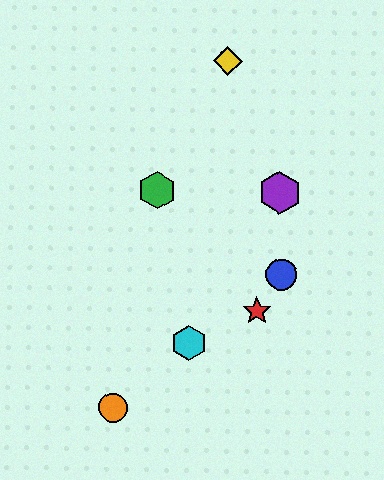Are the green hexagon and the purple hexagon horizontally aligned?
Yes, both are at y≈190.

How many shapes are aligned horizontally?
2 shapes (the green hexagon, the purple hexagon) are aligned horizontally.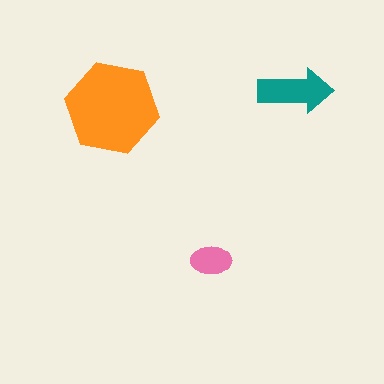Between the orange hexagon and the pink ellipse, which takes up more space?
The orange hexagon.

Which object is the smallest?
The pink ellipse.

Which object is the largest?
The orange hexagon.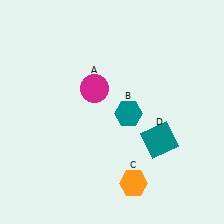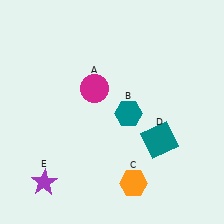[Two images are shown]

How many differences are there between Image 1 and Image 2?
There is 1 difference between the two images.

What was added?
A purple star (E) was added in Image 2.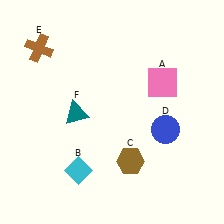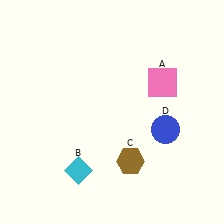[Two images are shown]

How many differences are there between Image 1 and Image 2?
There are 2 differences between the two images.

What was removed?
The teal triangle (F), the brown cross (E) were removed in Image 2.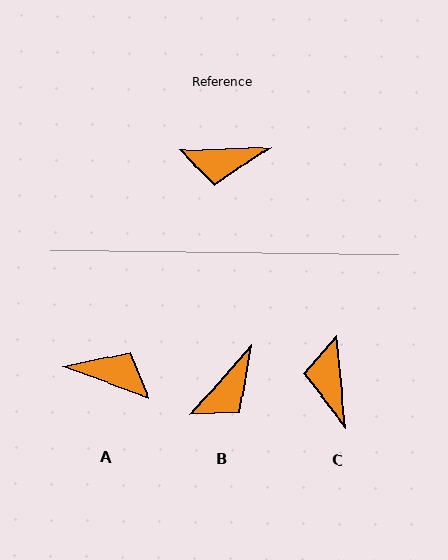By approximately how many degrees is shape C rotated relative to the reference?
Approximately 86 degrees clockwise.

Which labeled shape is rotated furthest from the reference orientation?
A, about 157 degrees away.